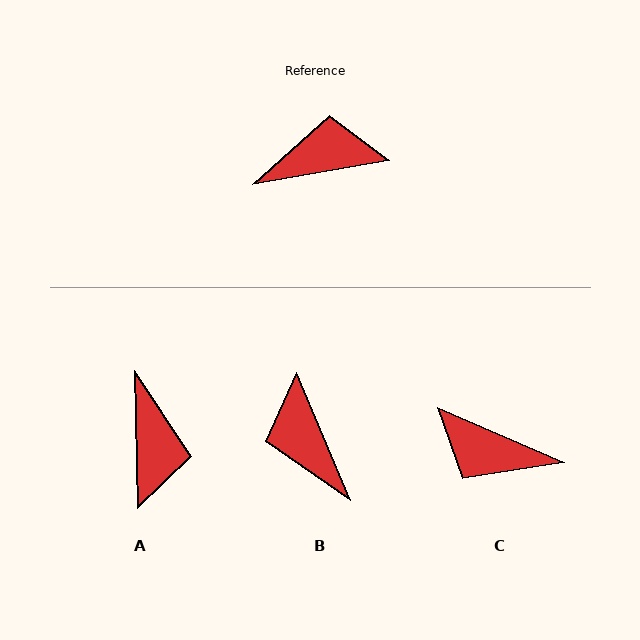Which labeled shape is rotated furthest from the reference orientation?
C, about 147 degrees away.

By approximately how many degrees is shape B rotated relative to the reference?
Approximately 103 degrees counter-clockwise.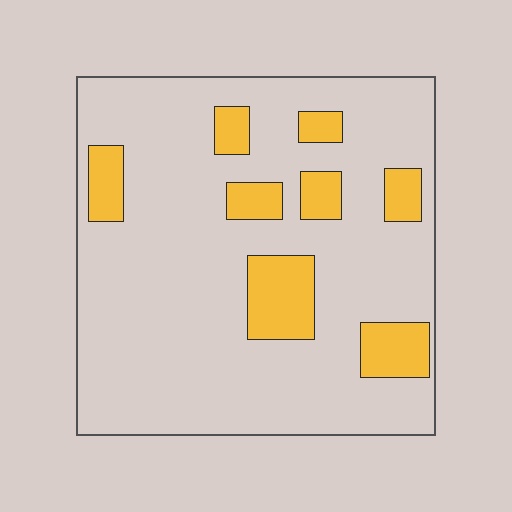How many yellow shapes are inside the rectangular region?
8.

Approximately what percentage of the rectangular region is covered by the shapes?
Approximately 15%.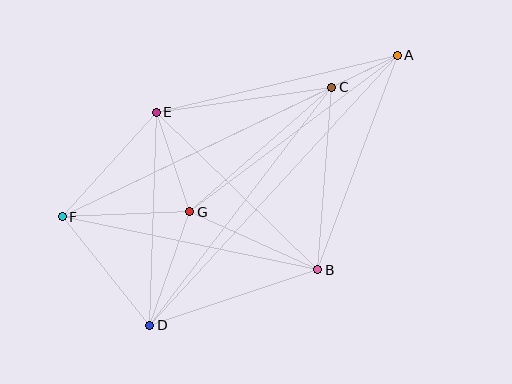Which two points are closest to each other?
Points A and C are closest to each other.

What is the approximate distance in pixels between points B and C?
The distance between B and C is approximately 183 pixels.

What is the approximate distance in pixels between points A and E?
The distance between A and E is approximately 247 pixels.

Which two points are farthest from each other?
Points A and F are farthest from each other.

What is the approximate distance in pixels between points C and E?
The distance between C and E is approximately 177 pixels.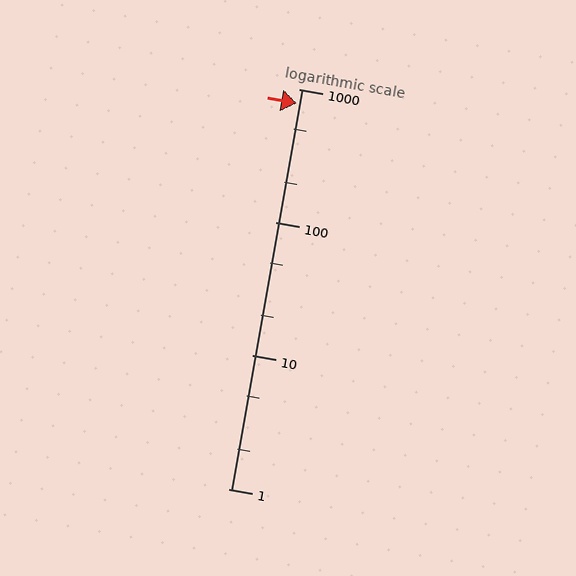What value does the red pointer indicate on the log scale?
The pointer indicates approximately 780.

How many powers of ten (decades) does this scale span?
The scale spans 3 decades, from 1 to 1000.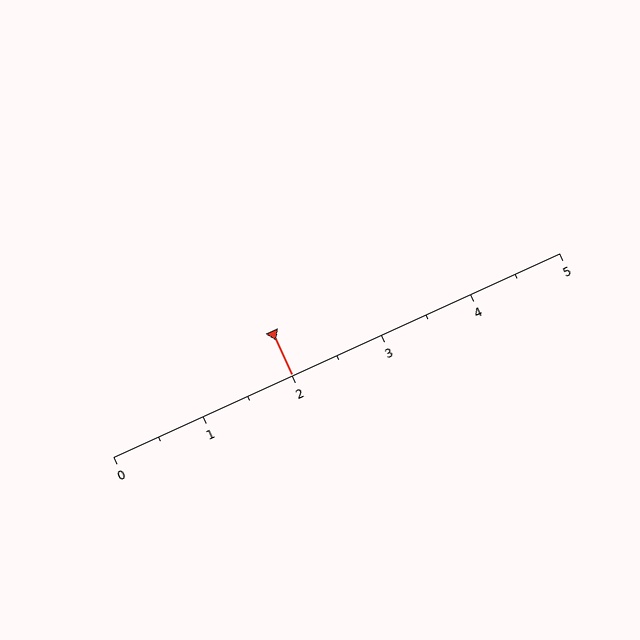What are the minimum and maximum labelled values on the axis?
The axis runs from 0 to 5.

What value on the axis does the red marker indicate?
The marker indicates approximately 2.